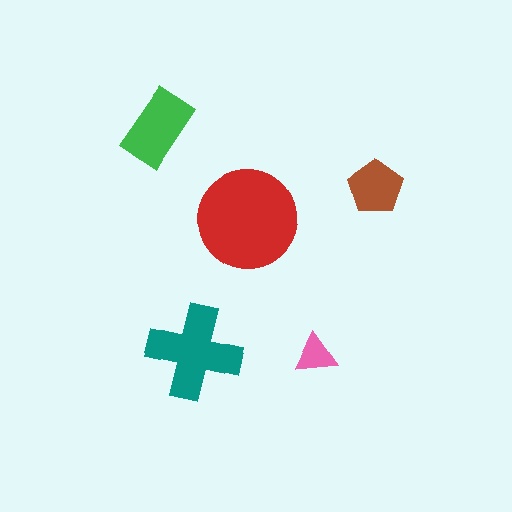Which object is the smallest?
The pink triangle.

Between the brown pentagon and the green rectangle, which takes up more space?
The green rectangle.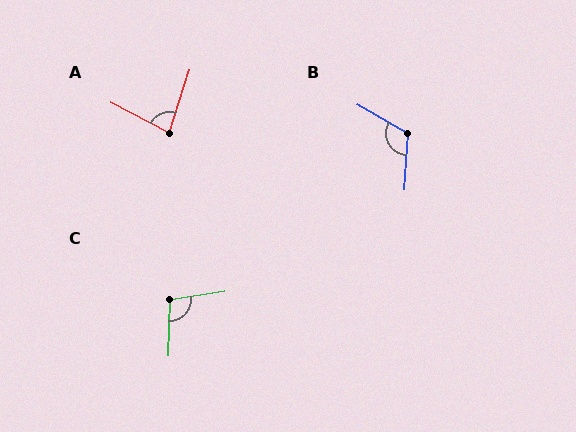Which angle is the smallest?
A, at approximately 80 degrees.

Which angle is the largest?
B, at approximately 117 degrees.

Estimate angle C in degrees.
Approximately 101 degrees.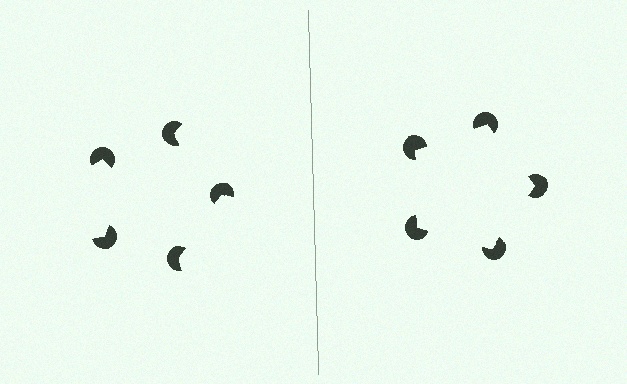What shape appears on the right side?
An illusory pentagon.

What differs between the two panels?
The pac-man discs are positioned identically on both sides; only the wedge orientations differ. On the right they align to a pentagon; on the left they are misaligned.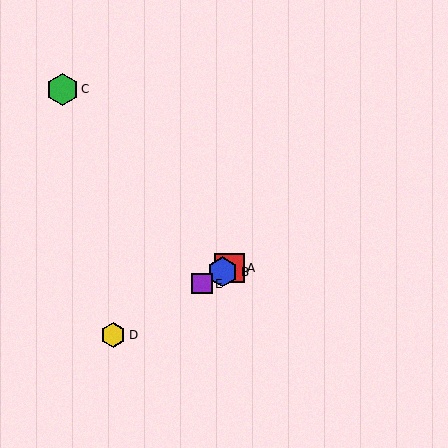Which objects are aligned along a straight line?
Objects A, B, D, E are aligned along a straight line.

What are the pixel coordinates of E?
Object E is at (202, 284).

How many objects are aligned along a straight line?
4 objects (A, B, D, E) are aligned along a straight line.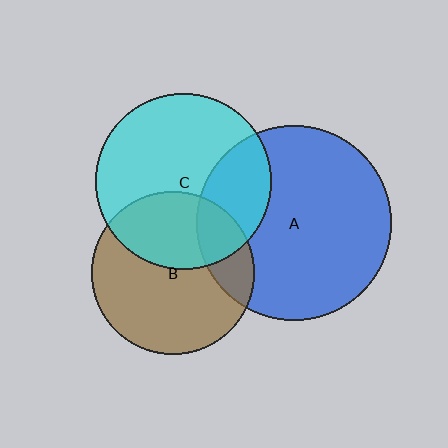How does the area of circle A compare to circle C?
Approximately 1.2 times.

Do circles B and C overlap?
Yes.